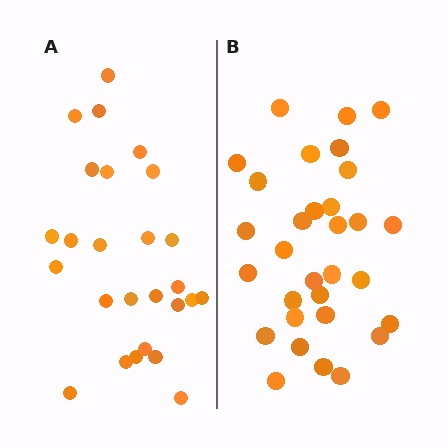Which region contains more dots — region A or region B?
Region B (the right region) has more dots.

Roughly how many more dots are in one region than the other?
Region B has about 5 more dots than region A.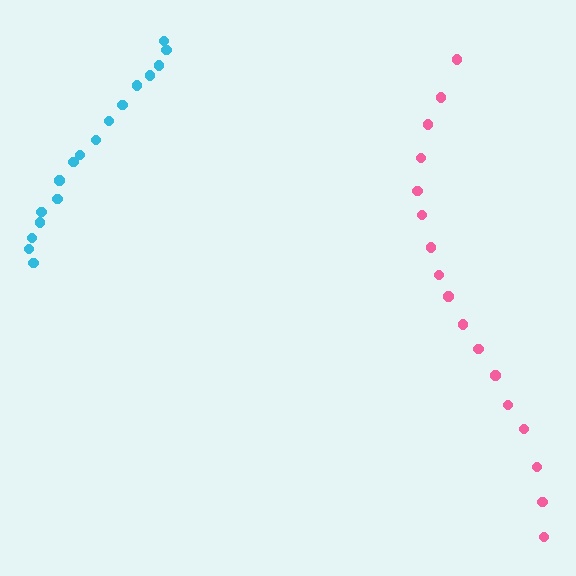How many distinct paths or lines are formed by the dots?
There are 2 distinct paths.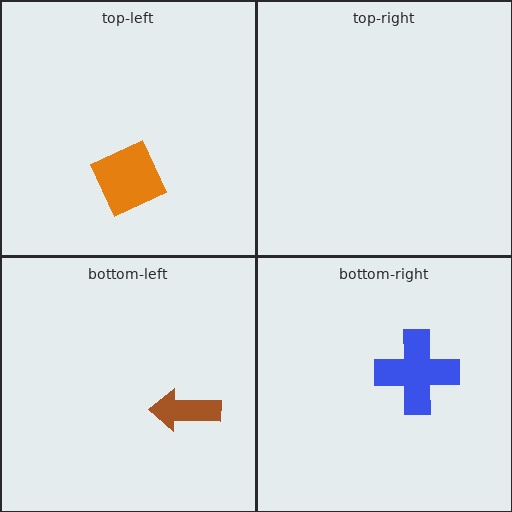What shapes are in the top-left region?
The orange diamond.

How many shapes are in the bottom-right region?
1.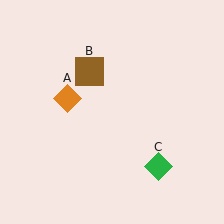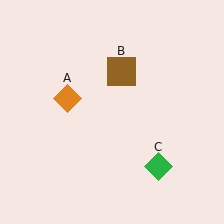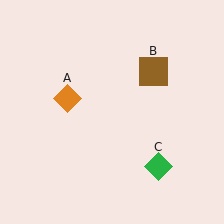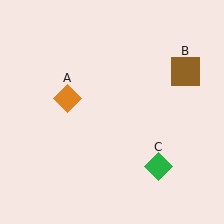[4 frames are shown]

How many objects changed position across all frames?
1 object changed position: brown square (object B).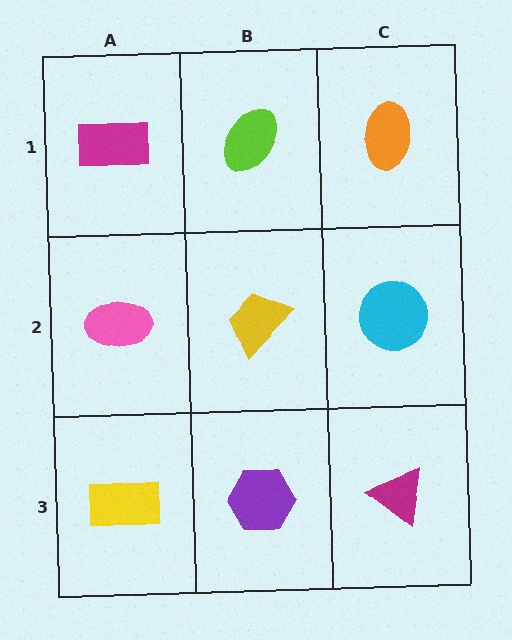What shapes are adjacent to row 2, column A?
A magenta rectangle (row 1, column A), a yellow rectangle (row 3, column A), a yellow trapezoid (row 2, column B).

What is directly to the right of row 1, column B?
An orange ellipse.